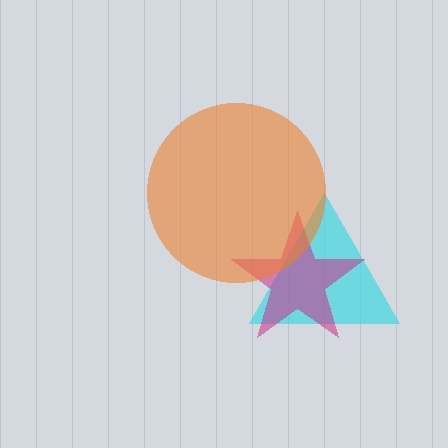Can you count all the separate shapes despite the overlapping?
Yes, there are 3 separate shapes.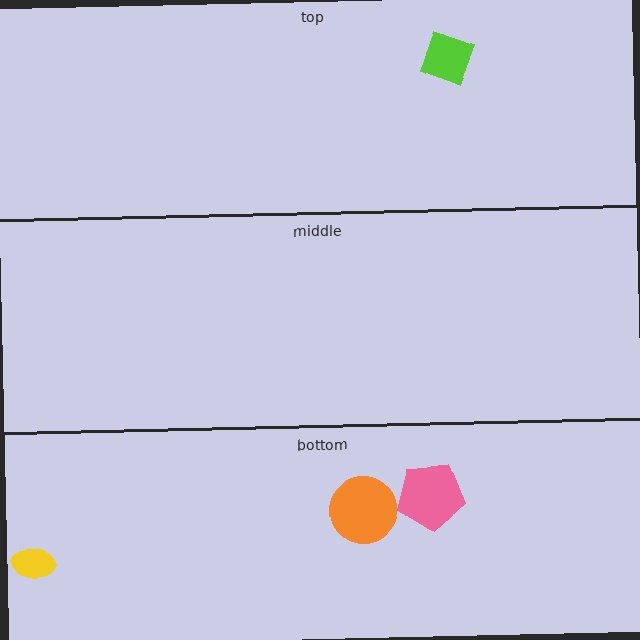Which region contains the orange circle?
The bottom region.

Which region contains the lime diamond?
The top region.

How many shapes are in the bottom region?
3.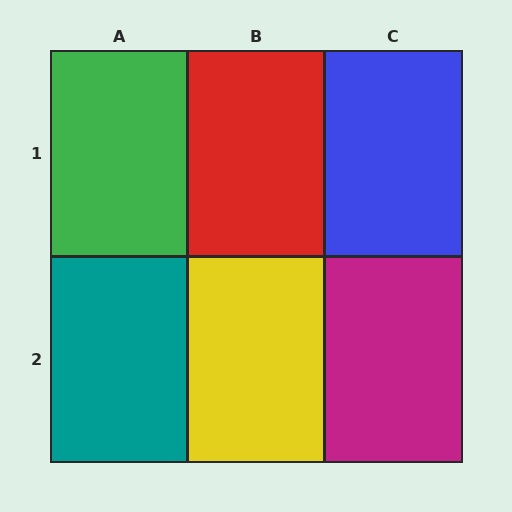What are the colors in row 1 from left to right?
Green, red, blue.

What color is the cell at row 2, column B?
Yellow.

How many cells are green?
1 cell is green.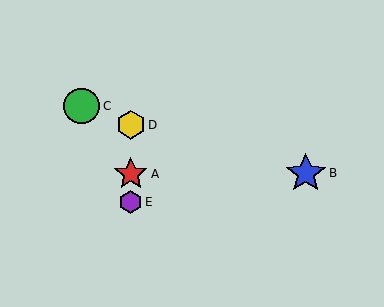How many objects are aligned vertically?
3 objects (A, D, E) are aligned vertically.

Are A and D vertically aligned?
Yes, both are at x≈131.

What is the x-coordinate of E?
Object E is at x≈131.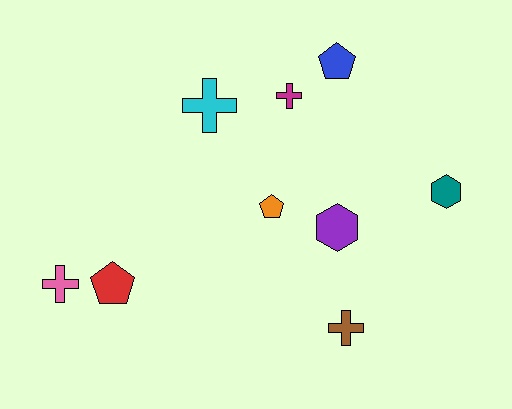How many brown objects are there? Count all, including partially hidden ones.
There is 1 brown object.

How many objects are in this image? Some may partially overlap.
There are 9 objects.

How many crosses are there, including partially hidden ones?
There are 4 crosses.